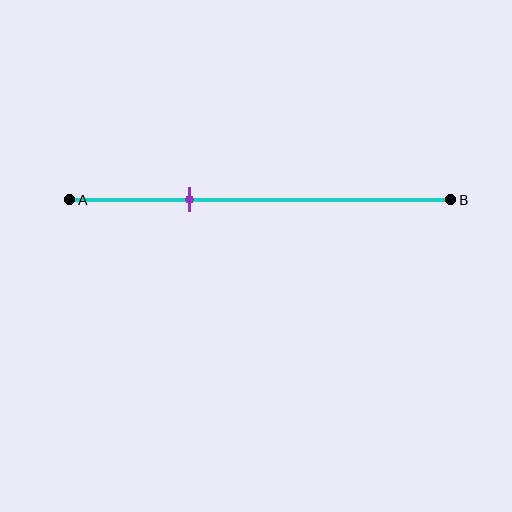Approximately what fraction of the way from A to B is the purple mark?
The purple mark is approximately 30% of the way from A to B.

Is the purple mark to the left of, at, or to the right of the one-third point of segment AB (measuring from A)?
The purple mark is approximately at the one-third point of segment AB.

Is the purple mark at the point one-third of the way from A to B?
Yes, the mark is approximately at the one-third point.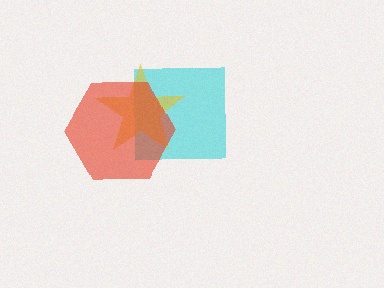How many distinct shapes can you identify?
There are 3 distinct shapes: a cyan square, a yellow star, a red hexagon.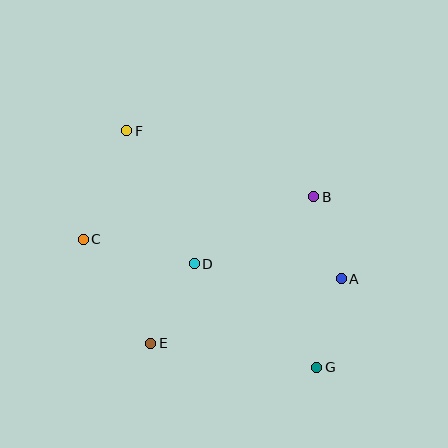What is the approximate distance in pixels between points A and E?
The distance between A and E is approximately 201 pixels.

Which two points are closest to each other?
Points A and B are closest to each other.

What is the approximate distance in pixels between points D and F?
The distance between D and F is approximately 149 pixels.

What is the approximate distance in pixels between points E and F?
The distance between E and F is approximately 214 pixels.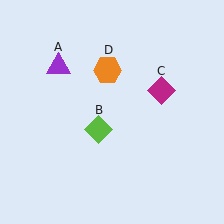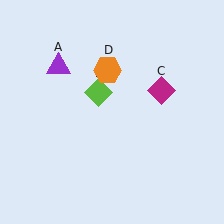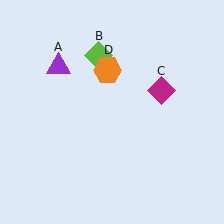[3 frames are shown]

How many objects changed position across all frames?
1 object changed position: lime diamond (object B).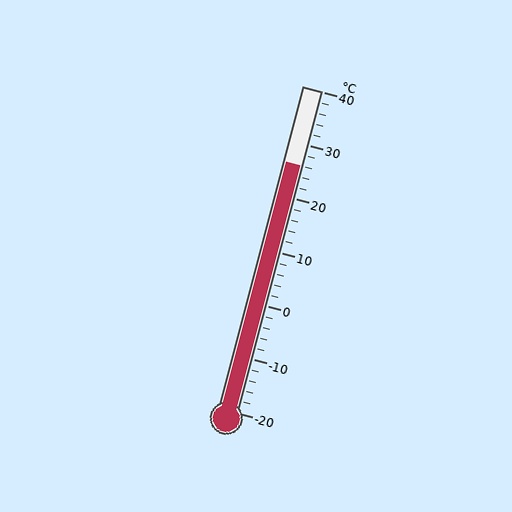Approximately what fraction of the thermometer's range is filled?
The thermometer is filled to approximately 75% of its range.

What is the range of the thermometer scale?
The thermometer scale ranges from -20°C to 40°C.